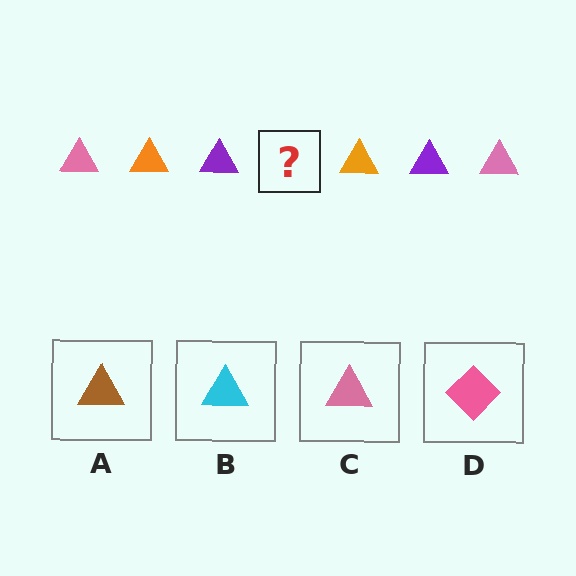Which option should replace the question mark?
Option C.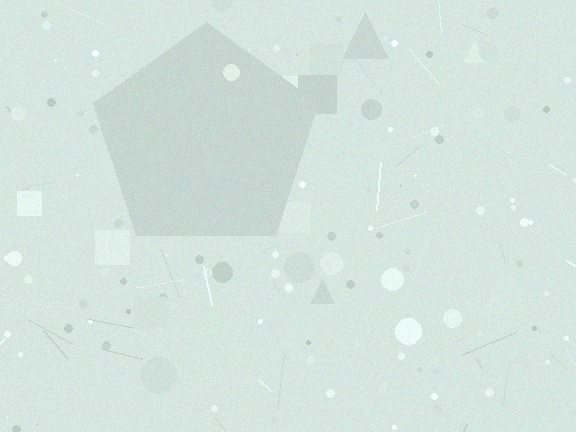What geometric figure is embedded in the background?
A pentagon is embedded in the background.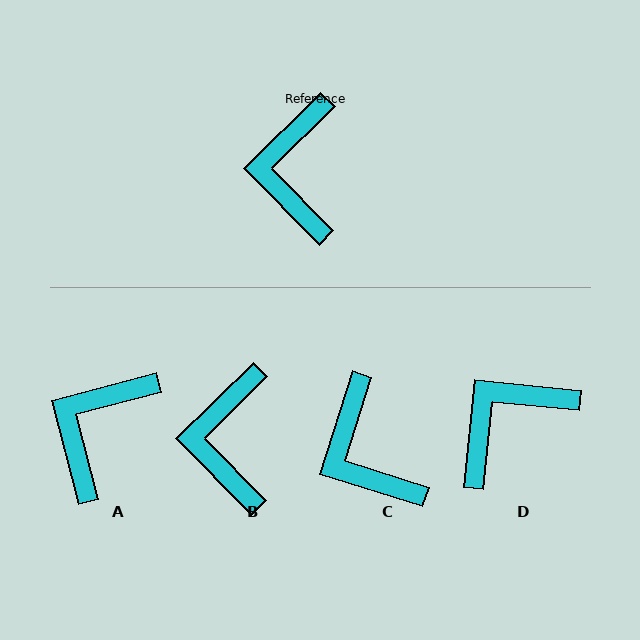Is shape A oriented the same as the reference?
No, it is off by about 30 degrees.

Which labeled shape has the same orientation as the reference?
B.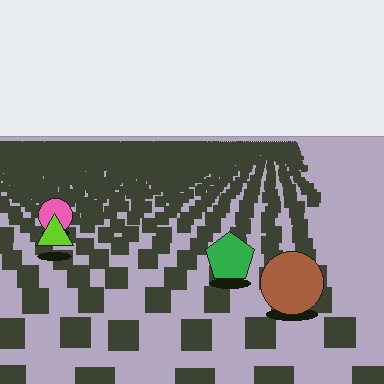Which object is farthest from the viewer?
The pink circle is farthest from the viewer. It appears smaller and the ground texture around it is denser.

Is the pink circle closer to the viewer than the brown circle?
No. The brown circle is closer — you can tell from the texture gradient: the ground texture is coarser near it.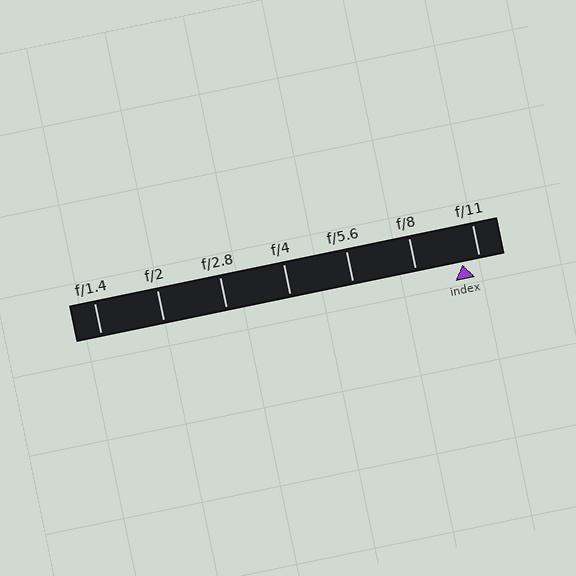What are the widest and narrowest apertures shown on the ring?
The widest aperture shown is f/1.4 and the narrowest is f/11.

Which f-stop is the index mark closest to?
The index mark is closest to f/11.